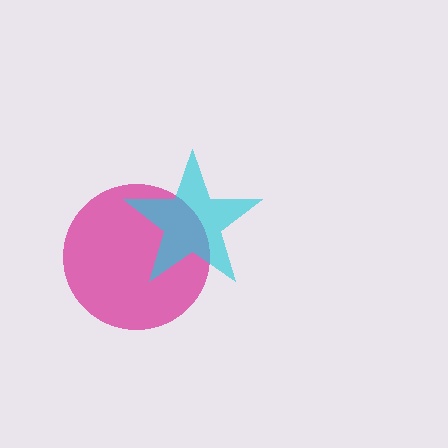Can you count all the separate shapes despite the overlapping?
Yes, there are 2 separate shapes.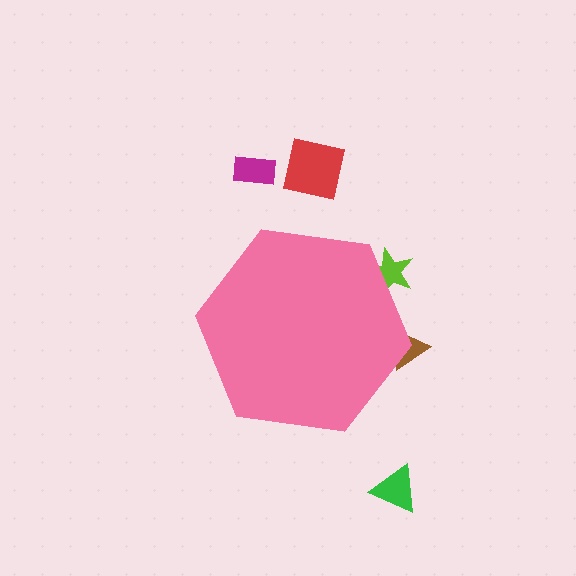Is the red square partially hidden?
No, the red square is fully visible.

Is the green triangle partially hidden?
No, the green triangle is fully visible.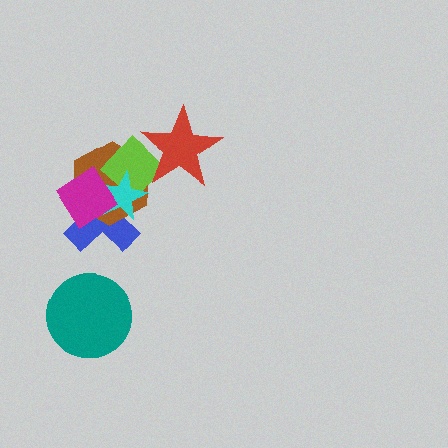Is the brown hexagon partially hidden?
Yes, it is partially covered by another shape.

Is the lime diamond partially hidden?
Yes, it is partially covered by another shape.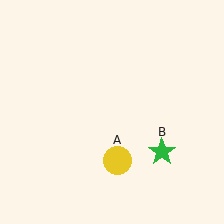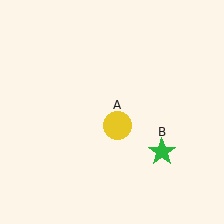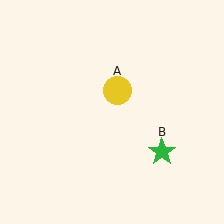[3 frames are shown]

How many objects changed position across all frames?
1 object changed position: yellow circle (object A).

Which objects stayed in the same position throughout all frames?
Green star (object B) remained stationary.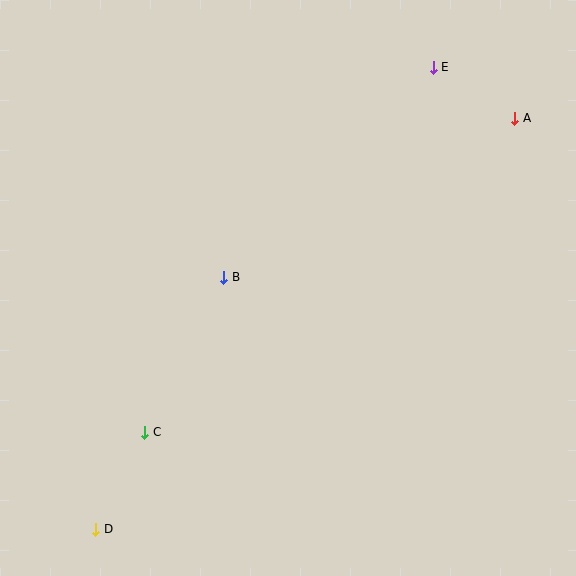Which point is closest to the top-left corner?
Point B is closest to the top-left corner.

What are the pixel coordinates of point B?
Point B is at (224, 277).